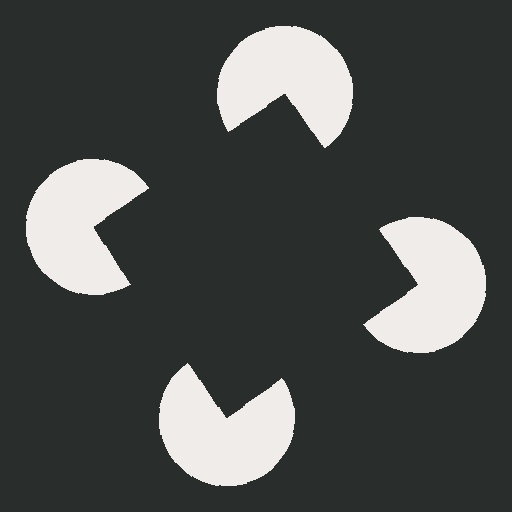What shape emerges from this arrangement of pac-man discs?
An illusory square — its edges are inferred from the aligned wedge cuts in the pac-man discs, not physically drawn.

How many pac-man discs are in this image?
There are 4 — one at each vertex of the illusory square.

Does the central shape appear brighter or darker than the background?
It typically appears slightly darker than the background, even though no actual brightness change is drawn.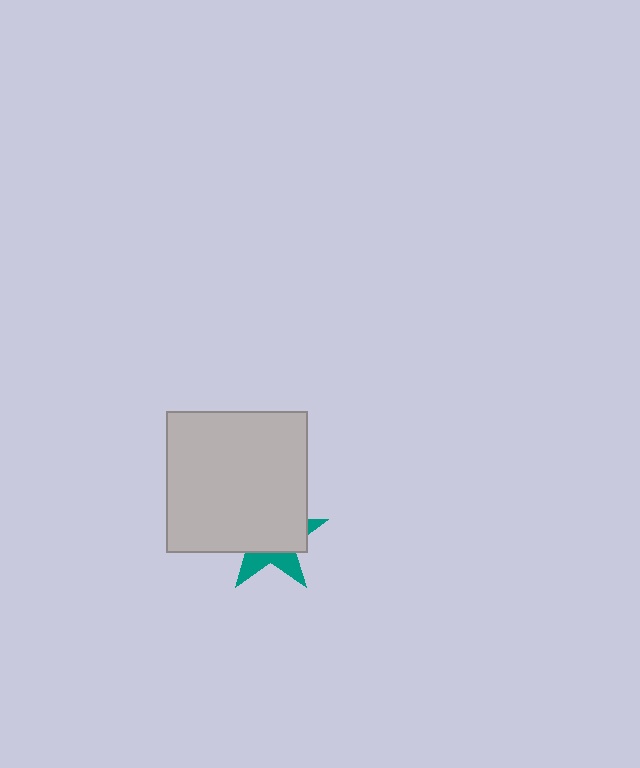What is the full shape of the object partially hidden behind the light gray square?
The partially hidden object is a teal star.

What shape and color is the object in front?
The object in front is a light gray square.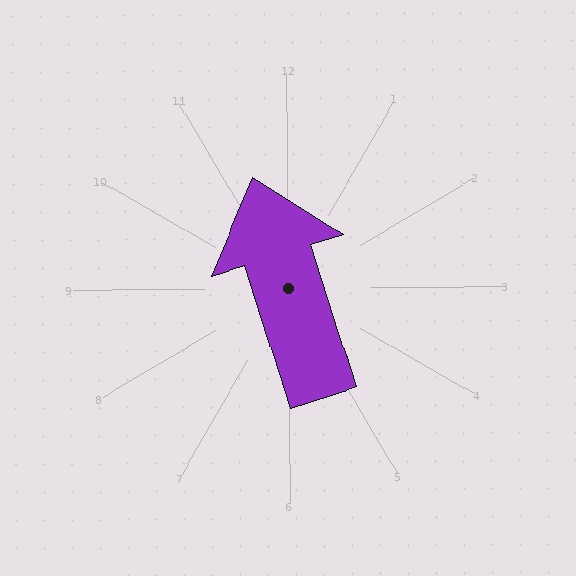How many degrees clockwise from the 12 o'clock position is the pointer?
Approximately 343 degrees.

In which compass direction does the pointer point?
North.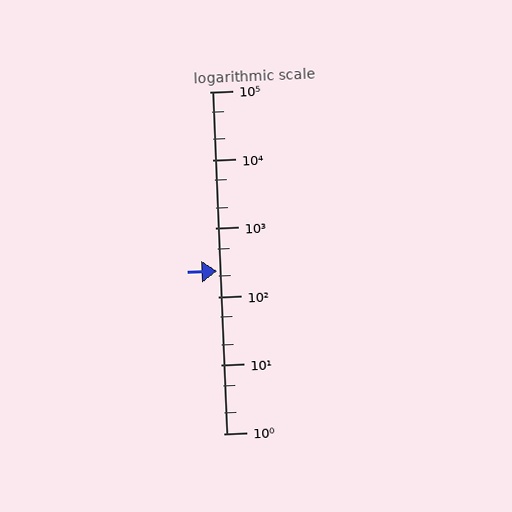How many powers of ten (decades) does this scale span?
The scale spans 5 decades, from 1 to 100000.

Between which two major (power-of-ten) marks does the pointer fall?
The pointer is between 100 and 1000.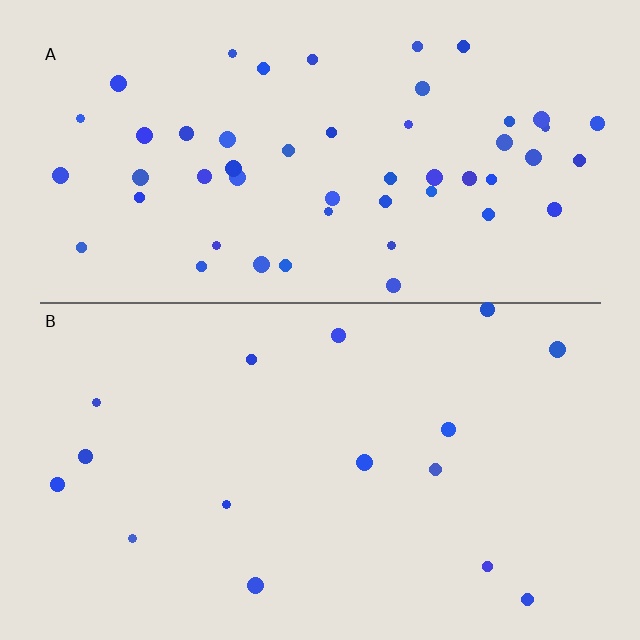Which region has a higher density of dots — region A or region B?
A (the top).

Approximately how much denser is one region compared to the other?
Approximately 3.3× — region A over region B.